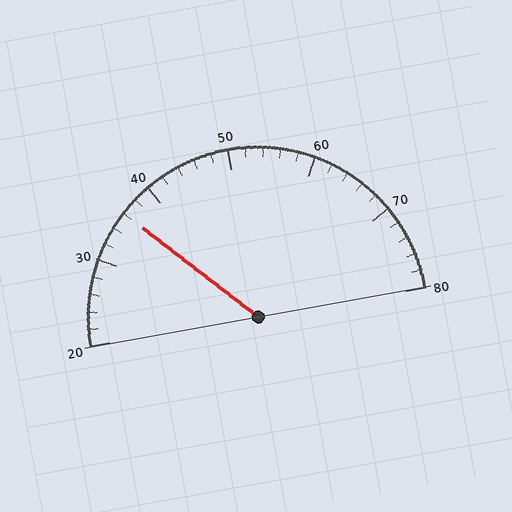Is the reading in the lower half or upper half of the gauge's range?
The reading is in the lower half of the range (20 to 80).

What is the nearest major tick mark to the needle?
The nearest major tick mark is 40.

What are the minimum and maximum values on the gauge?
The gauge ranges from 20 to 80.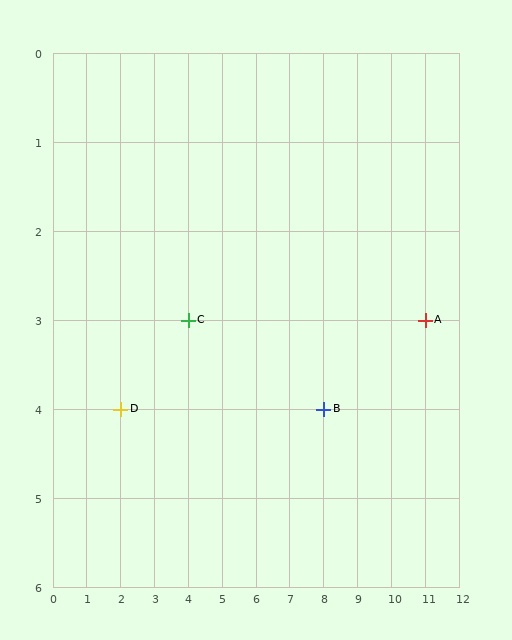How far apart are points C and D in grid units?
Points C and D are 2 columns and 1 row apart (about 2.2 grid units diagonally).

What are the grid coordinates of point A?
Point A is at grid coordinates (11, 3).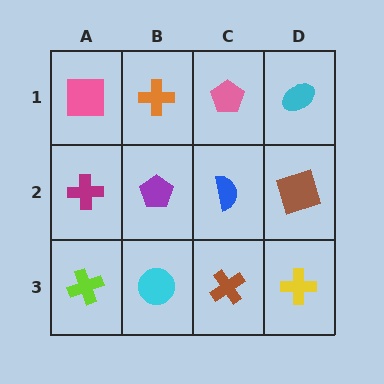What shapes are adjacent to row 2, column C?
A pink pentagon (row 1, column C), a brown cross (row 3, column C), a purple pentagon (row 2, column B), a brown square (row 2, column D).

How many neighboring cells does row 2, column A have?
3.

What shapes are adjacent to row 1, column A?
A magenta cross (row 2, column A), an orange cross (row 1, column B).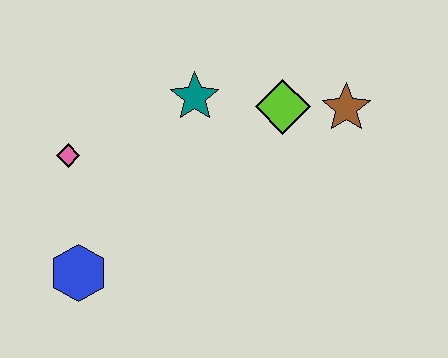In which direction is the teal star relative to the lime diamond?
The teal star is to the left of the lime diamond.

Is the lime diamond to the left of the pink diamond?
No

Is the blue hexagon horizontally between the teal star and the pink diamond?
Yes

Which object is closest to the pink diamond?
The blue hexagon is closest to the pink diamond.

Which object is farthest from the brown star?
The blue hexagon is farthest from the brown star.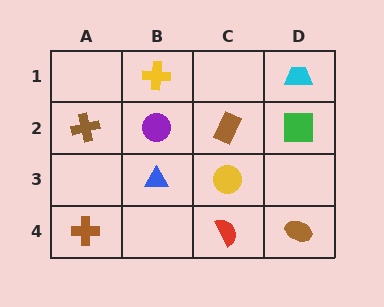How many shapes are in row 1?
2 shapes.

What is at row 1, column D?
A cyan trapezoid.